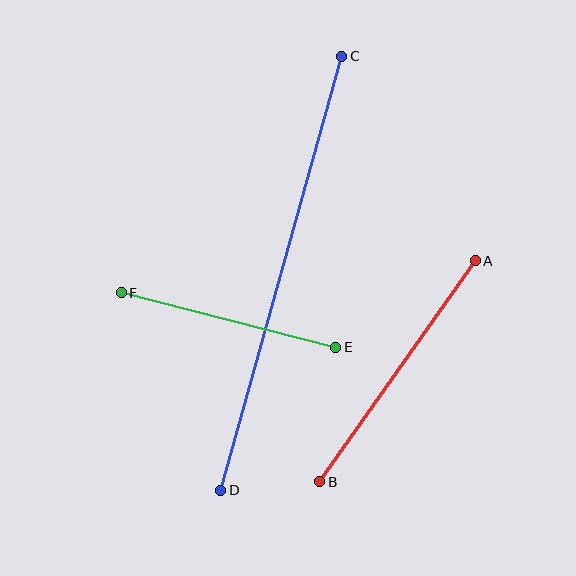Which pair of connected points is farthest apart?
Points C and D are farthest apart.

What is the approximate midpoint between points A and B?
The midpoint is at approximately (397, 371) pixels.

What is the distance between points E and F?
The distance is approximately 221 pixels.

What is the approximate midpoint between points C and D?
The midpoint is at approximately (281, 273) pixels.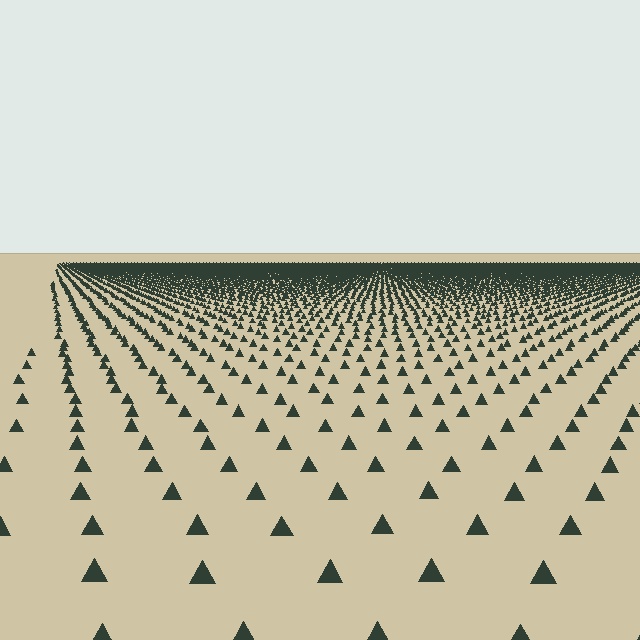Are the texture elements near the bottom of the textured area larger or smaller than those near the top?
Larger. Near the bottom, elements are closer to the viewer and appear at a bigger on-screen size.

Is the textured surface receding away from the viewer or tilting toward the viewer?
The surface is receding away from the viewer. Texture elements get smaller and denser toward the top.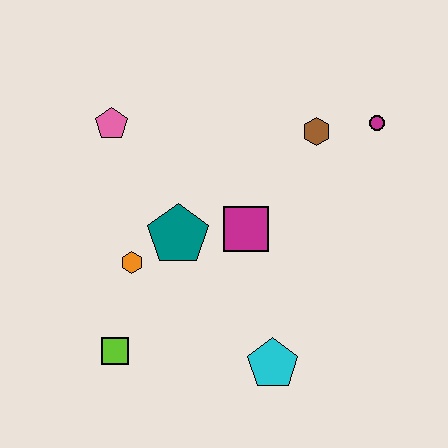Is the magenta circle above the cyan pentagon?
Yes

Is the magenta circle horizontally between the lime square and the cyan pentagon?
No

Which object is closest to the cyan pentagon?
The magenta square is closest to the cyan pentagon.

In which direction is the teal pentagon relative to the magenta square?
The teal pentagon is to the left of the magenta square.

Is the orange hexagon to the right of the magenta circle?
No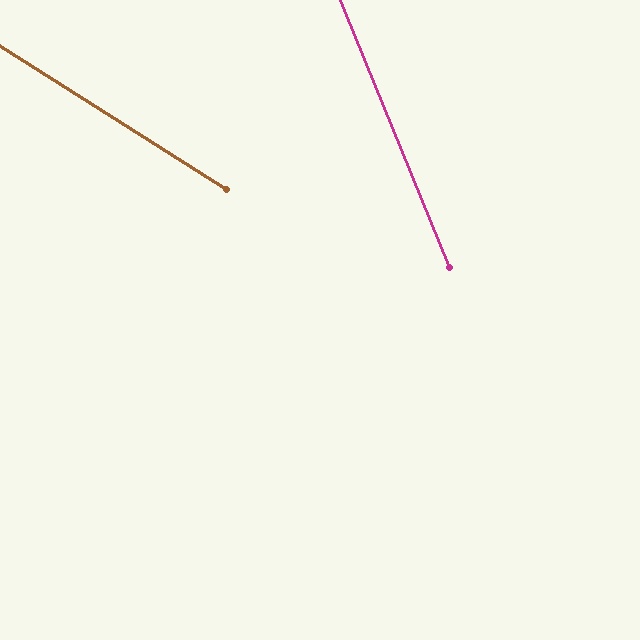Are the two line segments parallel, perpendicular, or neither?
Neither parallel nor perpendicular — they differ by about 36°.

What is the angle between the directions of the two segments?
Approximately 36 degrees.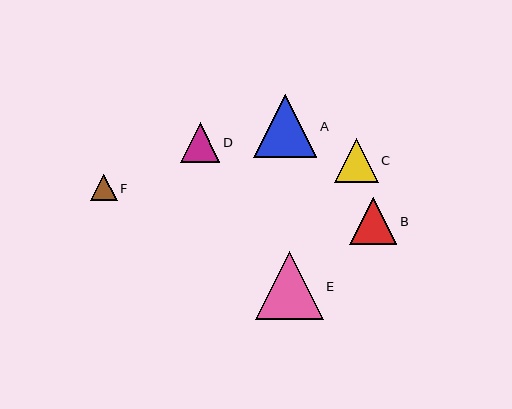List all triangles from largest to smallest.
From largest to smallest: E, A, B, C, D, F.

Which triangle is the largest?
Triangle E is the largest with a size of approximately 68 pixels.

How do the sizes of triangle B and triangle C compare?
Triangle B and triangle C are approximately the same size.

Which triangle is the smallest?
Triangle F is the smallest with a size of approximately 27 pixels.